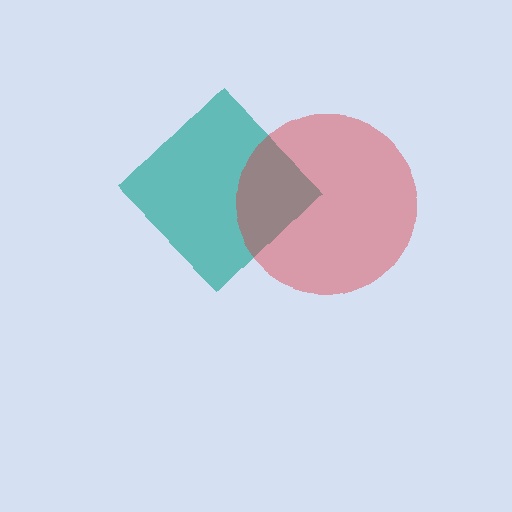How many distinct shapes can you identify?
There are 2 distinct shapes: a teal diamond, a red circle.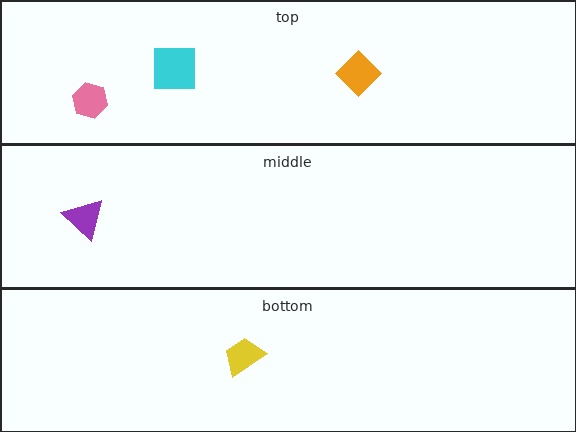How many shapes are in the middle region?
1.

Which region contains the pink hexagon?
The top region.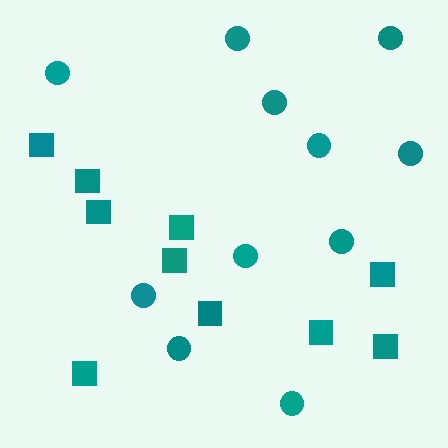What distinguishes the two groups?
There are 2 groups: one group of squares (10) and one group of circles (11).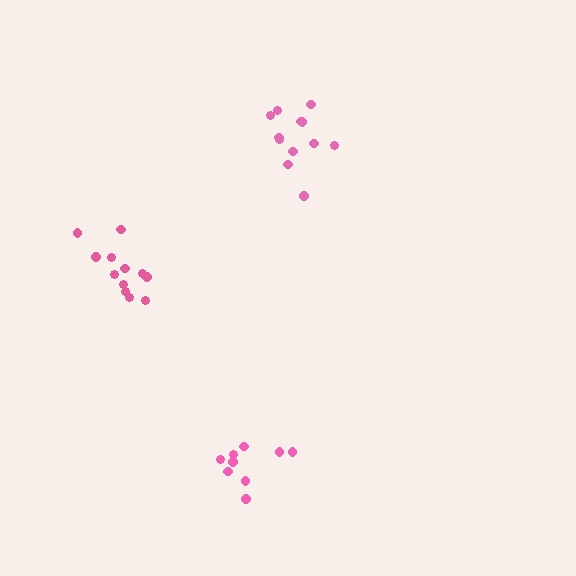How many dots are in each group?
Group 1: 9 dots, Group 2: 12 dots, Group 3: 12 dots (33 total).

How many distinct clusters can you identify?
There are 3 distinct clusters.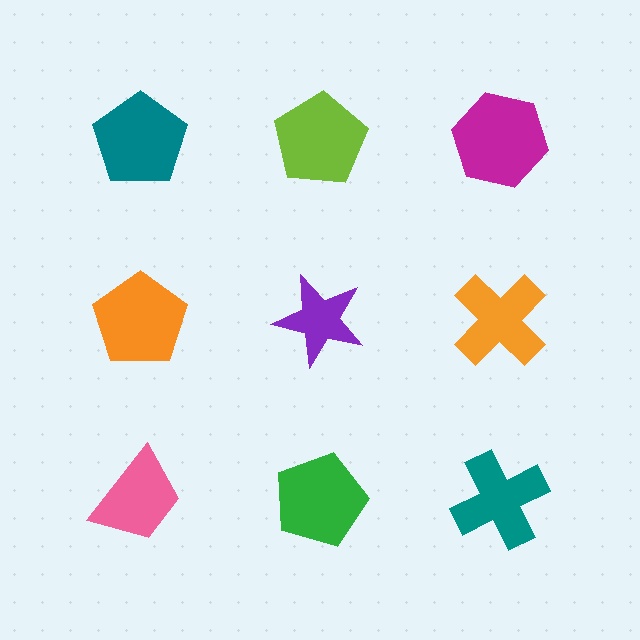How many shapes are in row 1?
3 shapes.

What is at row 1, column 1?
A teal pentagon.